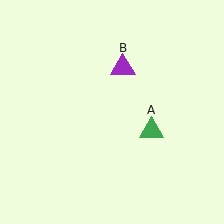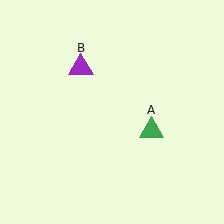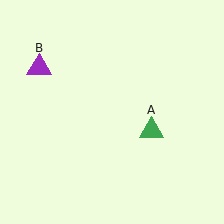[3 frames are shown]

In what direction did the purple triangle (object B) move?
The purple triangle (object B) moved left.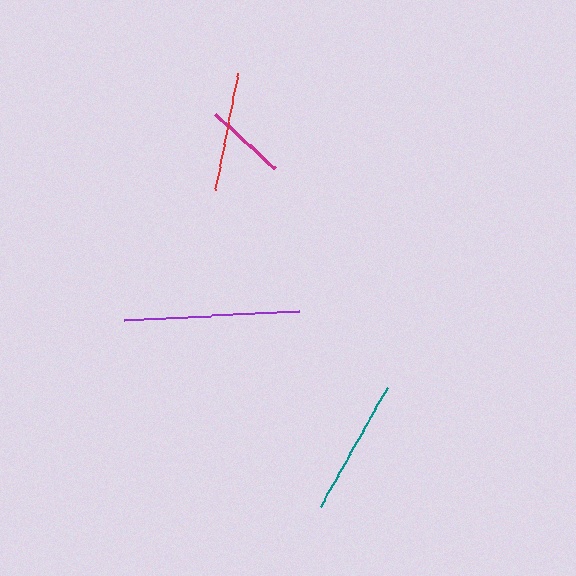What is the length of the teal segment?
The teal segment is approximately 136 pixels long.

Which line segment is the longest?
The purple line is the longest at approximately 175 pixels.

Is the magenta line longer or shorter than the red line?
The red line is longer than the magenta line.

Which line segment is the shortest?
The magenta line is the shortest at approximately 80 pixels.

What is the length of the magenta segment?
The magenta segment is approximately 80 pixels long.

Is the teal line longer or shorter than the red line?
The teal line is longer than the red line.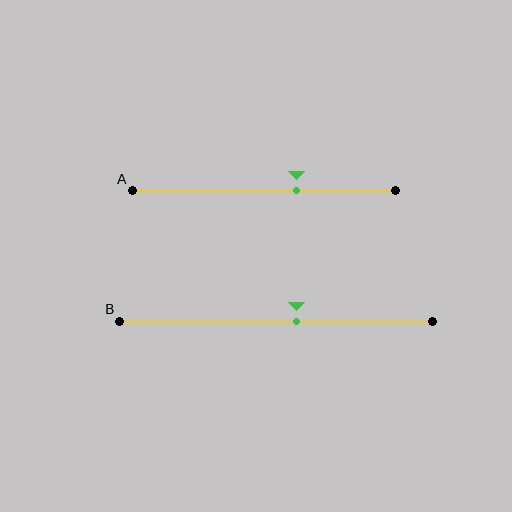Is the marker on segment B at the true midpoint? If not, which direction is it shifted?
No, the marker on segment B is shifted to the right by about 6% of the segment length.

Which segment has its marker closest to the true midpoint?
Segment B has its marker closest to the true midpoint.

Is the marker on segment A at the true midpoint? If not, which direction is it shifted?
No, the marker on segment A is shifted to the right by about 12% of the segment length.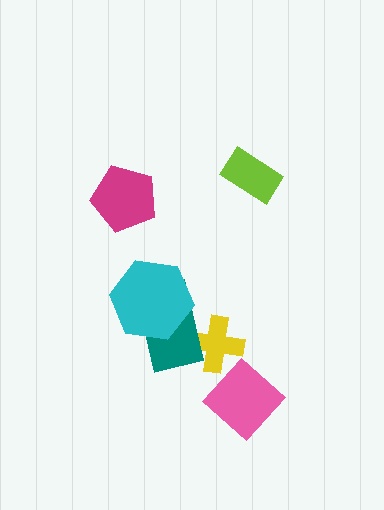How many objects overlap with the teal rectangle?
2 objects overlap with the teal rectangle.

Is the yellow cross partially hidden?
Yes, it is partially covered by another shape.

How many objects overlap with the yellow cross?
2 objects overlap with the yellow cross.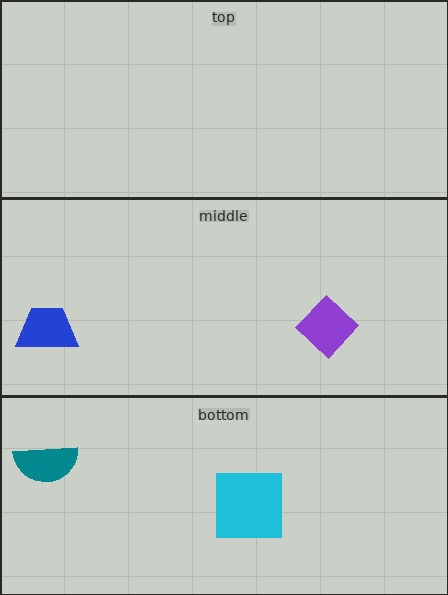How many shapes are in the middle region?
2.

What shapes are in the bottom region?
The teal semicircle, the cyan square.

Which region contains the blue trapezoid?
The middle region.